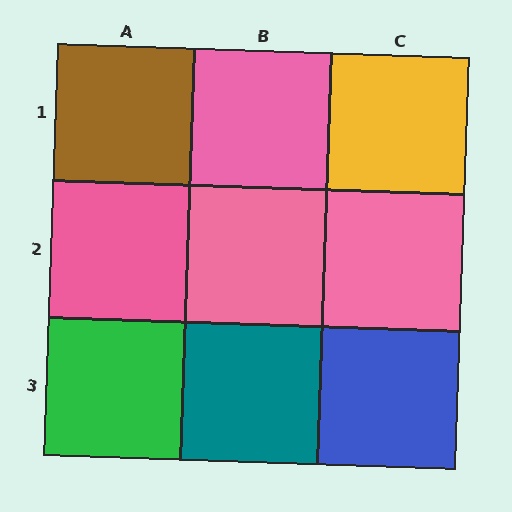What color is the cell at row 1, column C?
Yellow.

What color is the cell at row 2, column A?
Pink.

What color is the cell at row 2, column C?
Pink.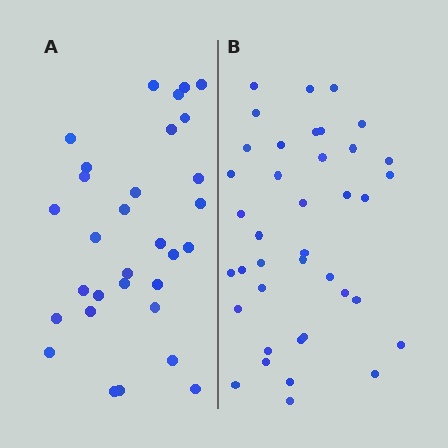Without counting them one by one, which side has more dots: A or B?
Region B (the right region) has more dots.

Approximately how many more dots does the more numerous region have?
Region B has roughly 8 or so more dots than region A.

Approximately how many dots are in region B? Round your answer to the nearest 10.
About 40 dots. (The exact count is 39, which rounds to 40.)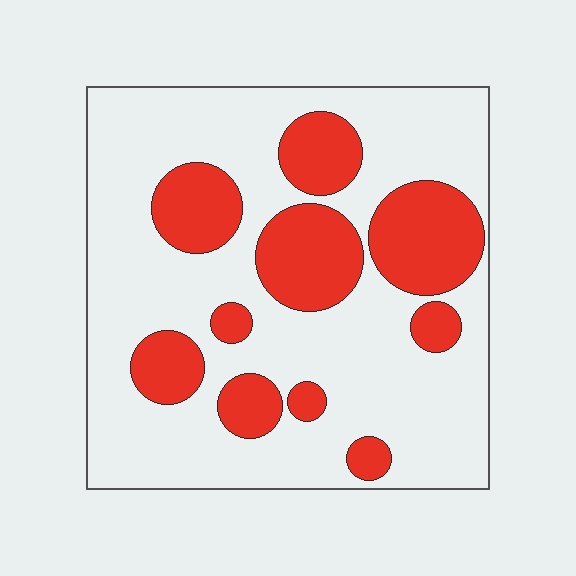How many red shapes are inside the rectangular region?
10.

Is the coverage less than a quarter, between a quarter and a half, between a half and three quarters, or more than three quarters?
Between a quarter and a half.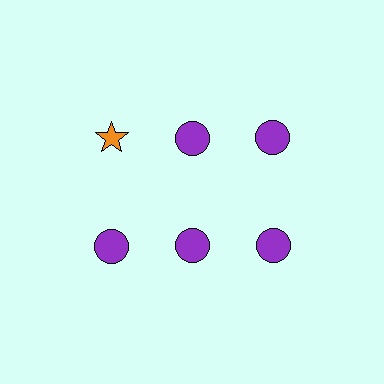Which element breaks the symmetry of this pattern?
The orange star in the top row, leftmost column breaks the symmetry. All other shapes are purple circles.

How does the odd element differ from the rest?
It differs in both color (orange instead of purple) and shape (star instead of circle).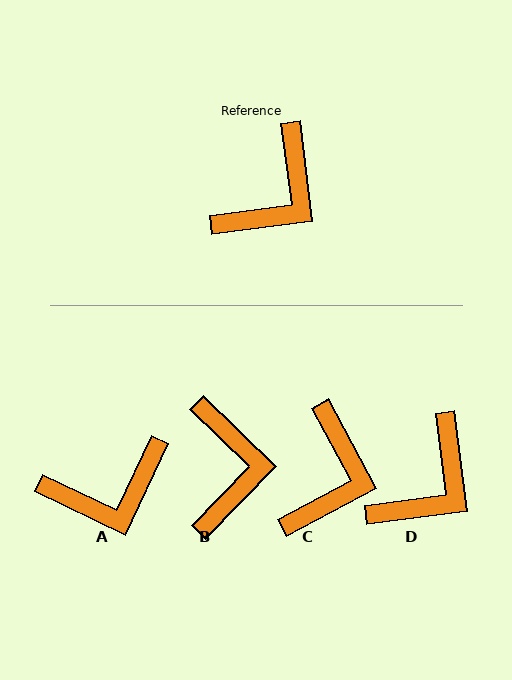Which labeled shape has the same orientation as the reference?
D.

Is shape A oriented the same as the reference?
No, it is off by about 32 degrees.